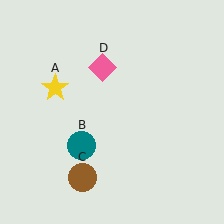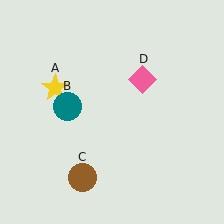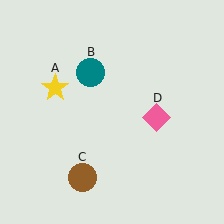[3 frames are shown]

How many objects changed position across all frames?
2 objects changed position: teal circle (object B), pink diamond (object D).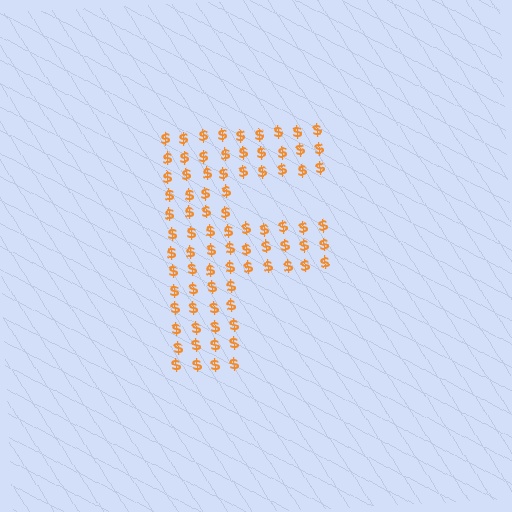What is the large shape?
The large shape is the letter F.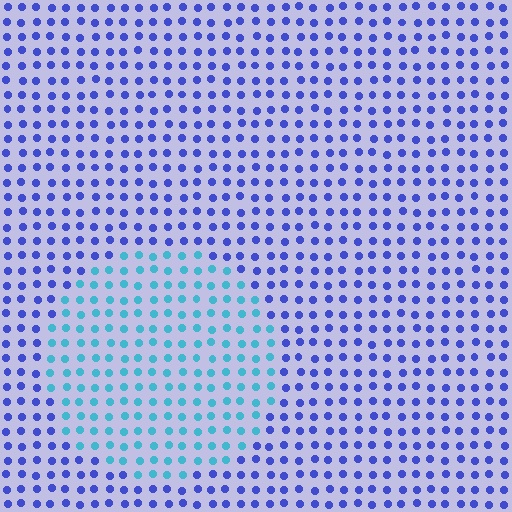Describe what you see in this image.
The image is filled with small blue elements in a uniform arrangement. A circle-shaped region is visible where the elements are tinted to a slightly different hue, forming a subtle color boundary.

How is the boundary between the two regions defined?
The boundary is defined purely by a slight shift in hue (about 46 degrees). Spacing, size, and orientation are identical on both sides.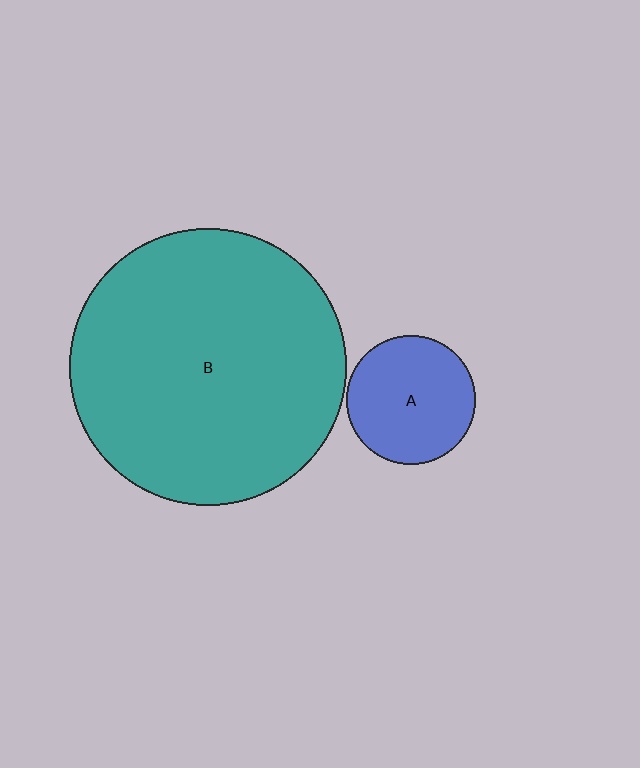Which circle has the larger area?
Circle B (teal).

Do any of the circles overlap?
No, none of the circles overlap.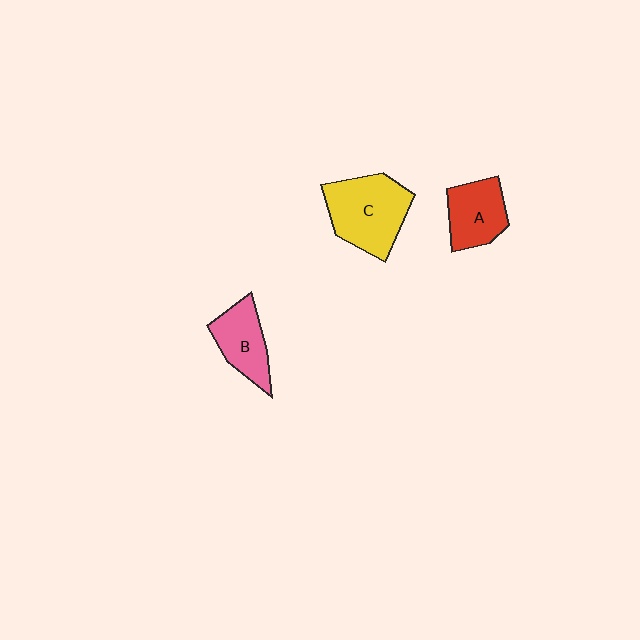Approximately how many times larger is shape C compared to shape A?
Approximately 1.5 times.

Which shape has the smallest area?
Shape B (pink).